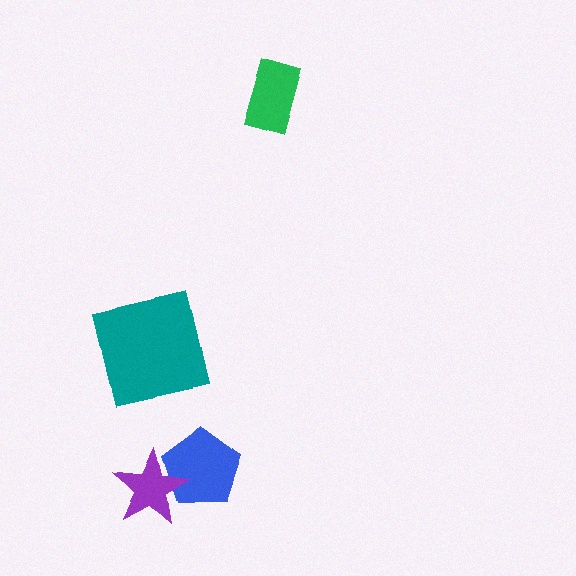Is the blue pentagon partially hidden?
Yes, it is partially covered by another shape.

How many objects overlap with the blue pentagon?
1 object overlaps with the blue pentagon.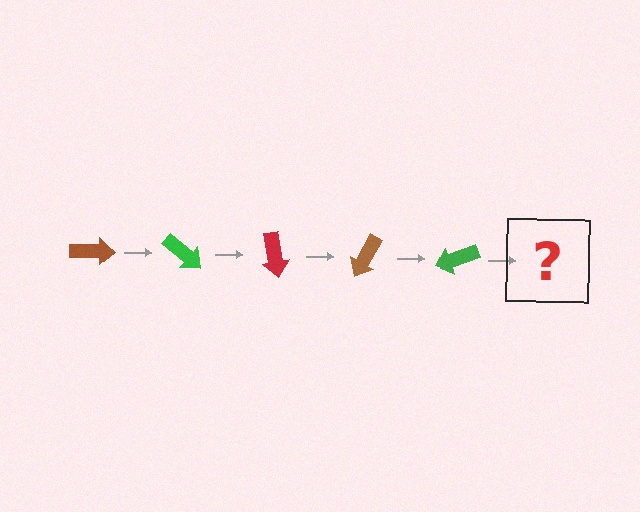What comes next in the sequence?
The next element should be a red arrow, rotated 200 degrees from the start.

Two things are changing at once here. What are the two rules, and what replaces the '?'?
The two rules are that it rotates 40 degrees each step and the color cycles through brown, green, and red. The '?' should be a red arrow, rotated 200 degrees from the start.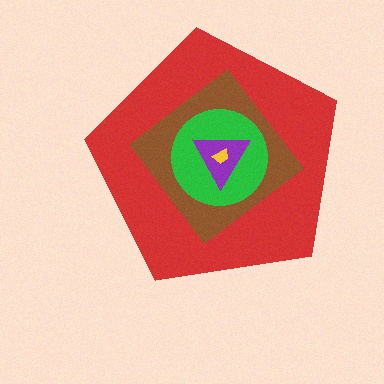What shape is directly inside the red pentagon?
The brown diamond.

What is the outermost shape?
The red pentagon.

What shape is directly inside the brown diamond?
The green circle.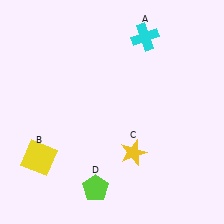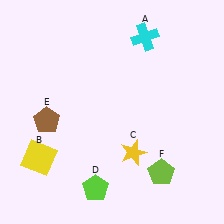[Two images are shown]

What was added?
A brown pentagon (E), a lime pentagon (F) were added in Image 2.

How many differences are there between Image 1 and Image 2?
There are 2 differences between the two images.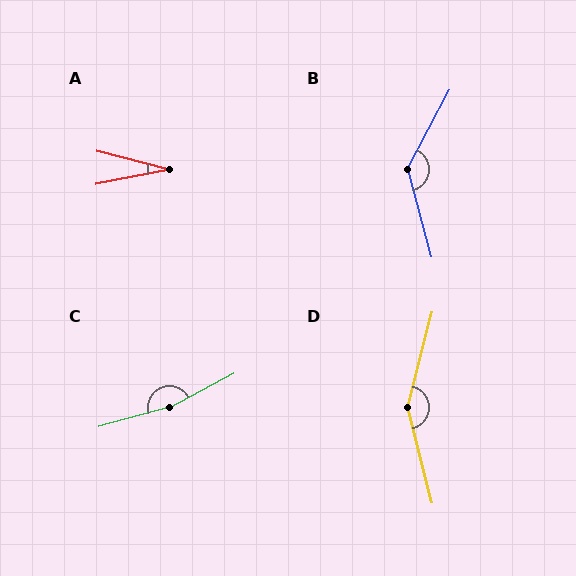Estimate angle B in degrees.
Approximately 137 degrees.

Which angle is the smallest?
A, at approximately 25 degrees.